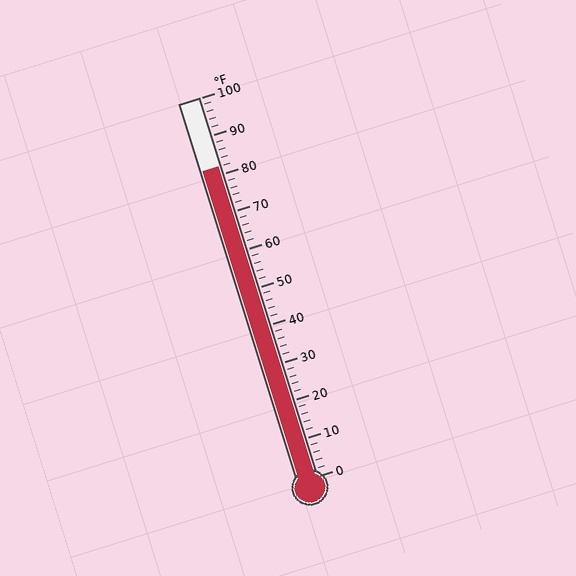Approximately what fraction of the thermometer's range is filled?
The thermometer is filled to approximately 80% of its range.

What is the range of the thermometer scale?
The thermometer scale ranges from 0°F to 100°F.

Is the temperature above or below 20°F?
The temperature is above 20°F.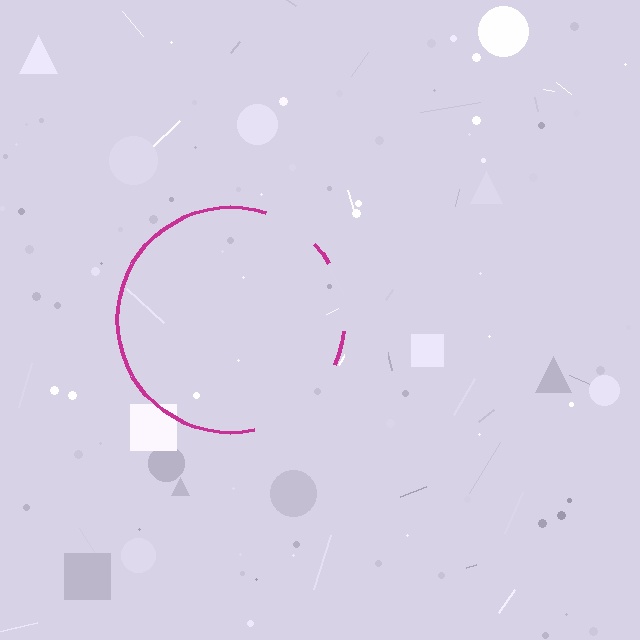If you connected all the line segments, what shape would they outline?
They would outline a circle.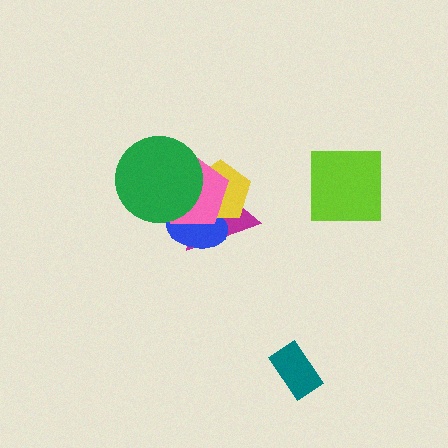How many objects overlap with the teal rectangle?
0 objects overlap with the teal rectangle.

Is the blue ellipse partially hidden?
Yes, it is partially covered by another shape.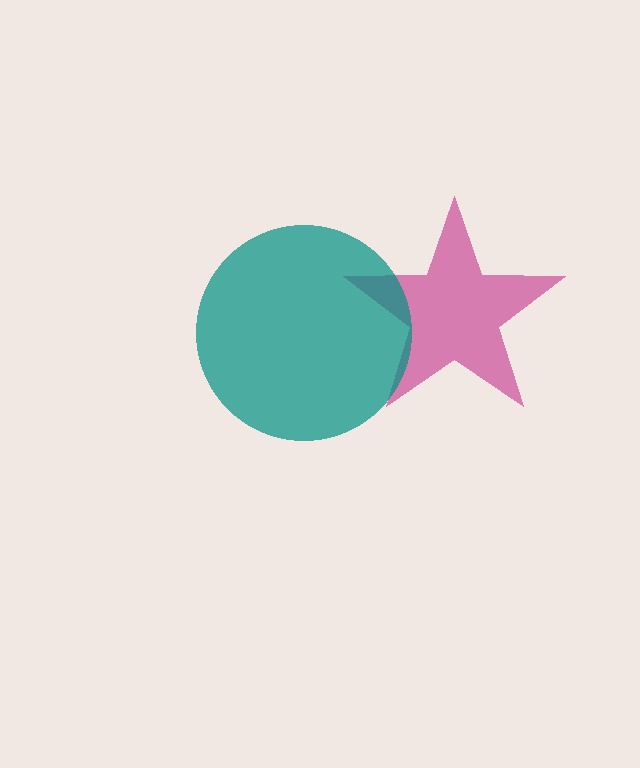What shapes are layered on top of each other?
The layered shapes are: a magenta star, a teal circle.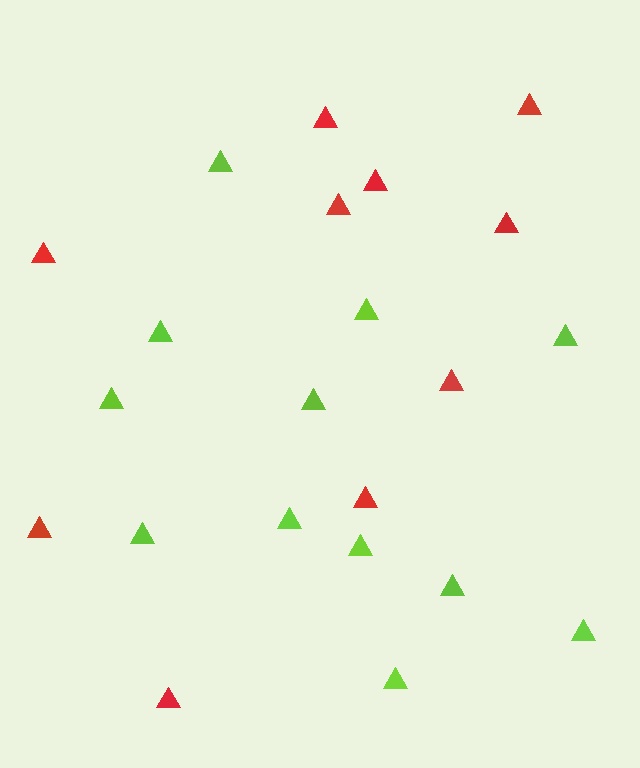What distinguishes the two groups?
There are 2 groups: one group of red triangles (10) and one group of lime triangles (12).